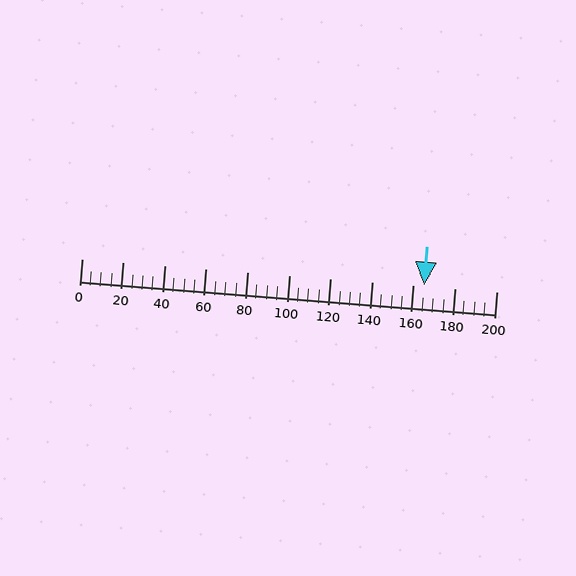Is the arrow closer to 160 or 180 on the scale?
The arrow is closer to 160.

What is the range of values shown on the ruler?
The ruler shows values from 0 to 200.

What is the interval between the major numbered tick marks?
The major tick marks are spaced 20 units apart.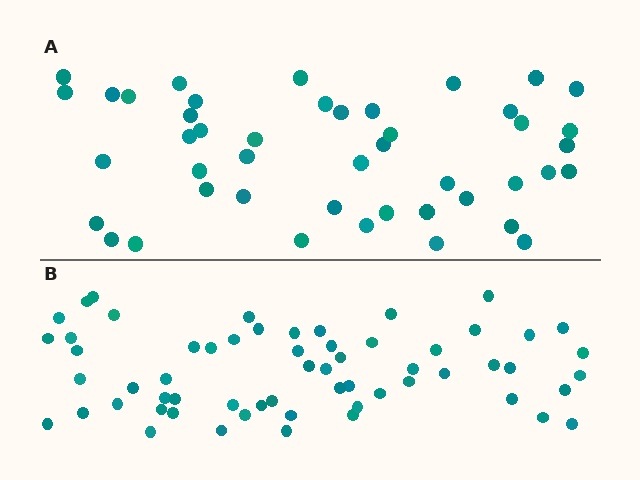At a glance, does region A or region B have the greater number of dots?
Region B (the bottom region) has more dots.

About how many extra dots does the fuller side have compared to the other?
Region B has approximately 15 more dots than region A.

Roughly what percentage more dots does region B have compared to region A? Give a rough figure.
About 35% more.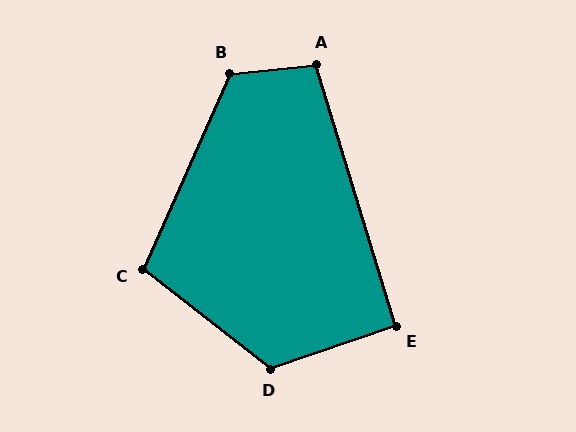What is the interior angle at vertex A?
Approximately 101 degrees (obtuse).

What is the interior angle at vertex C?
Approximately 104 degrees (obtuse).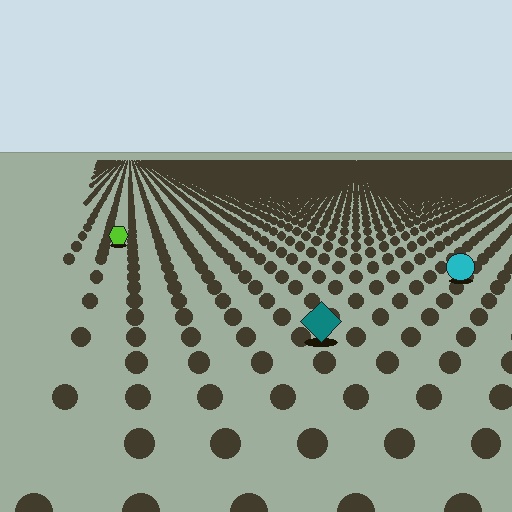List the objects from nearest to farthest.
From nearest to farthest: the teal diamond, the cyan circle, the lime hexagon.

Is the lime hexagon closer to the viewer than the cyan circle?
No. The cyan circle is closer — you can tell from the texture gradient: the ground texture is coarser near it.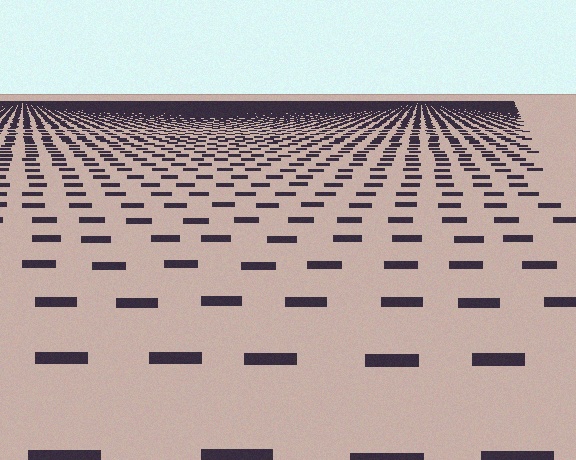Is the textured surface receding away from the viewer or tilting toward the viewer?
The surface is receding away from the viewer. Texture elements get smaller and denser toward the top.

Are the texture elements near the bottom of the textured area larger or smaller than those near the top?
Larger. Near the bottom, elements are closer to the viewer and appear at a bigger on-screen size.